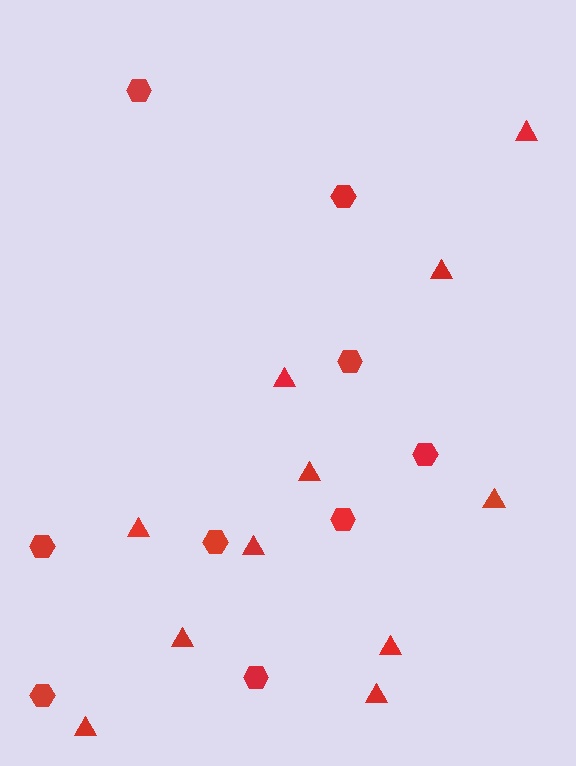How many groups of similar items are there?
There are 2 groups: one group of triangles (11) and one group of hexagons (9).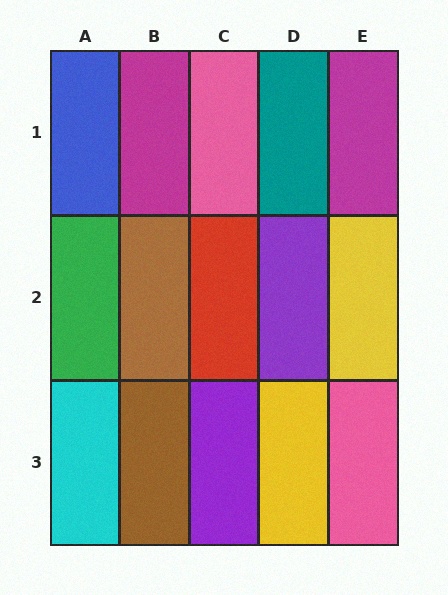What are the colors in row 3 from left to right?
Cyan, brown, purple, yellow, pink.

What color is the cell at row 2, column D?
Purple.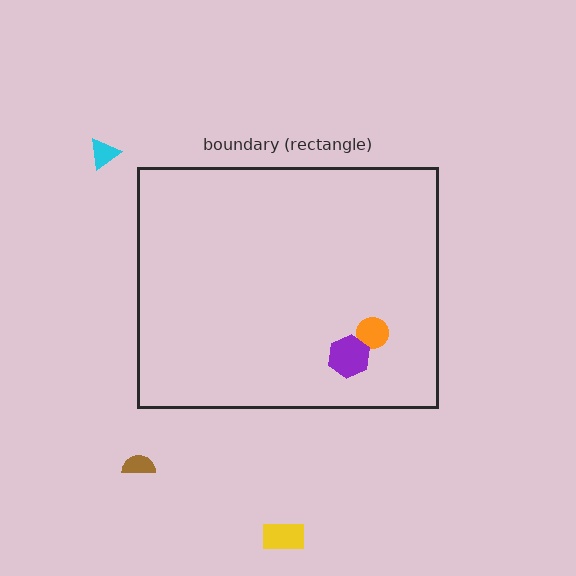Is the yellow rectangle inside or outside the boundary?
Outside.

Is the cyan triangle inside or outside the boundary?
Outside.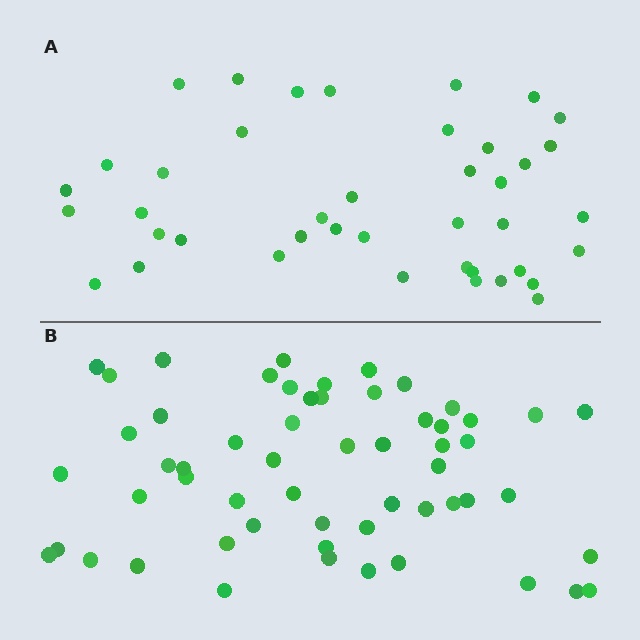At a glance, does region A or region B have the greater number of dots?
Region B (the bottom region) has more dots.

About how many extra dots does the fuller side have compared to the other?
Region B has approximately 15 more dots than region A.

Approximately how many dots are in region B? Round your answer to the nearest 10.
About 60 dots. (The exact count is 57, which rounds to 60.)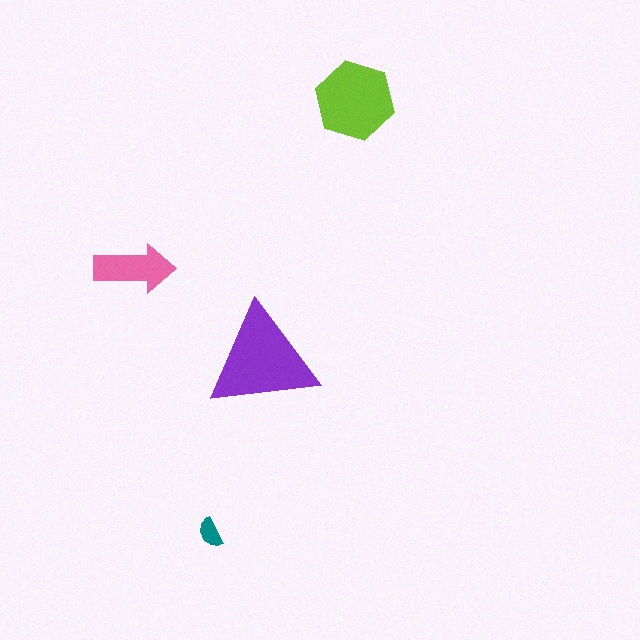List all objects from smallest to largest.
The teal semicircle, the pink arrow, the lime hexagon, the purple triangle.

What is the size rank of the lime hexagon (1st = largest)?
2nd.